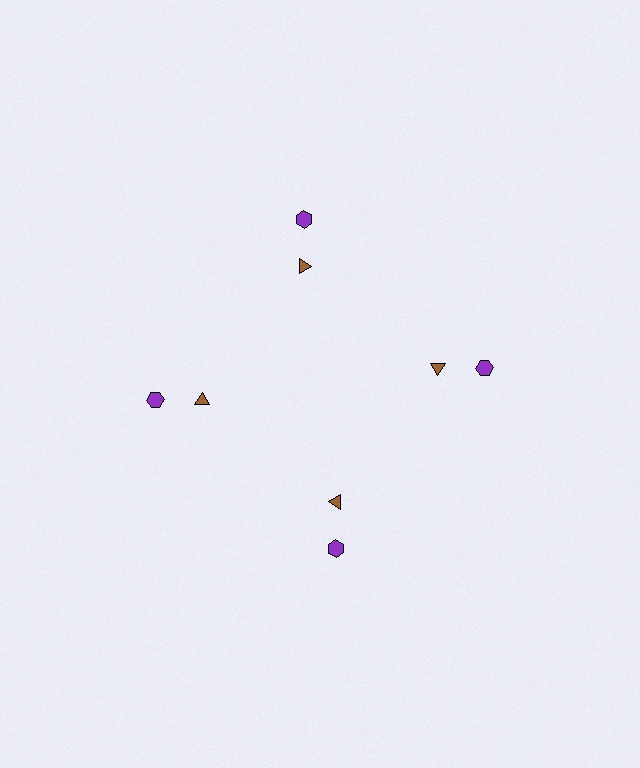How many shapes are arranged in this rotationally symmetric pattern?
There are 8 shapes, arranged in 4 groups of 2.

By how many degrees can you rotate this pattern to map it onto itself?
The pattern maps onto itself every 90 degrees of rotation.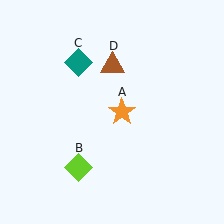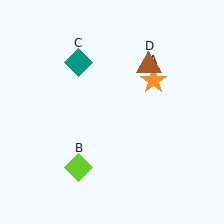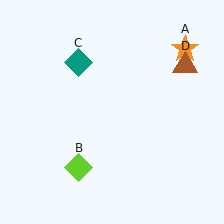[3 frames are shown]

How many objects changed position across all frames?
2 objects changed position: orange star (object A), brown triangle (object D).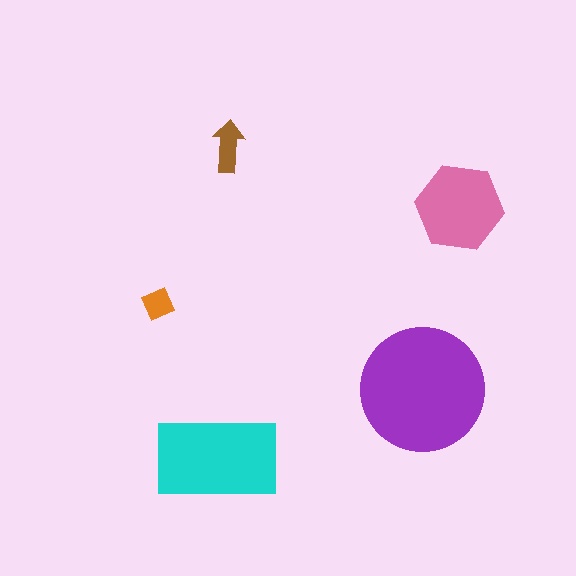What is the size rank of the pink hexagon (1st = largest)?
3rd.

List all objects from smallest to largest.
The orange diamond, the brown arrow, the pink hexagon, the cyan rectangle, the purple circle.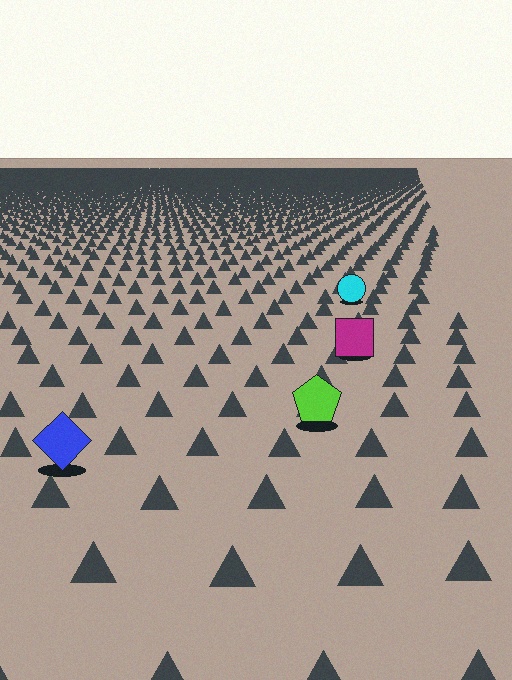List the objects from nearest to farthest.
From nearest to farthest: the blue diamond, the lime pentagon, the magenta square, the cyan circle.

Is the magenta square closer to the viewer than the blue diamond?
No. The blue diamond is closer — you can tell from the texture gradient: the ground texture is coarser near it.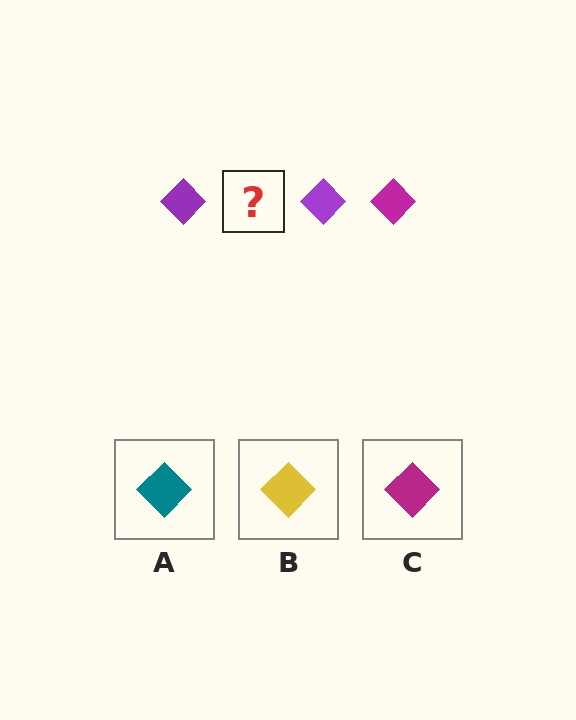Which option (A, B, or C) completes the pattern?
C.